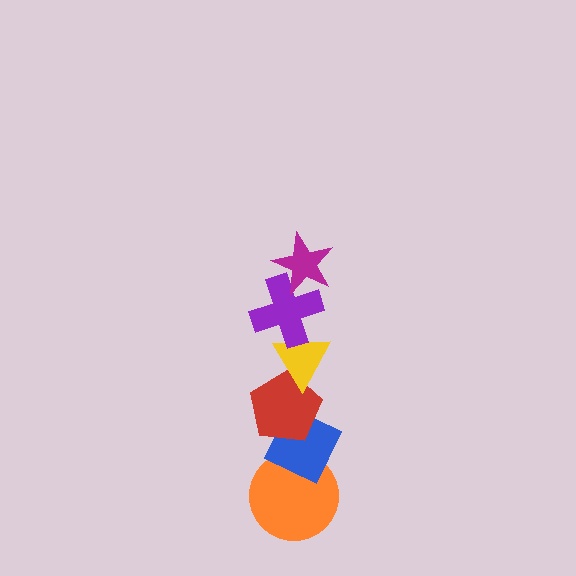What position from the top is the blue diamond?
The blue diamond is 5th from the top.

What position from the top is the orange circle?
The orange circle is 6th from the top.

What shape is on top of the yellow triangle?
The purple cross is on top of the yellow triangle.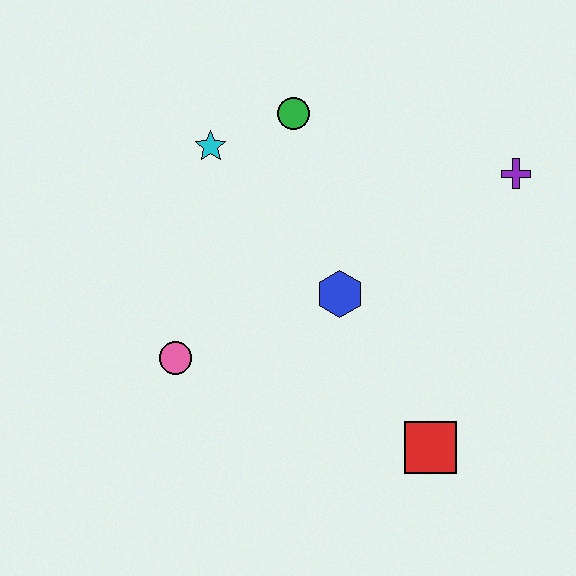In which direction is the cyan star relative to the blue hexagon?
The cyan star is above the blue hexagon.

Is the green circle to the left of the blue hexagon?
Yes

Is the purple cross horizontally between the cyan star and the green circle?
No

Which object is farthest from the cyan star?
The red square is farthest from the cyan star.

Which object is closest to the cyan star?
The green circle is closest to the cyan star.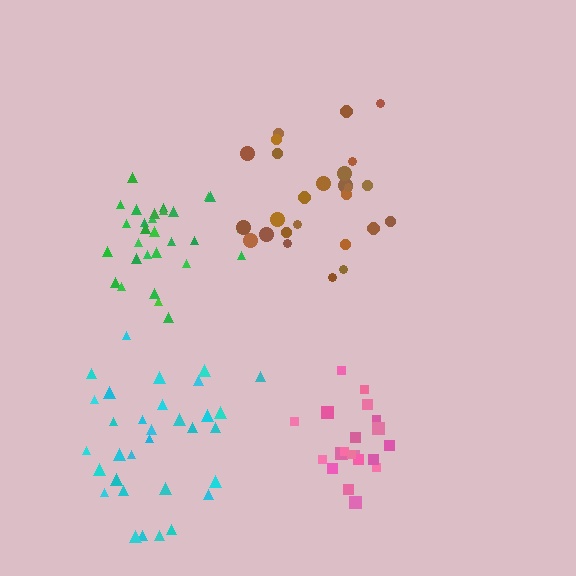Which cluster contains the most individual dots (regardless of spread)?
Cyan (32).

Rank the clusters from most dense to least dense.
green, pink, cyan, brown.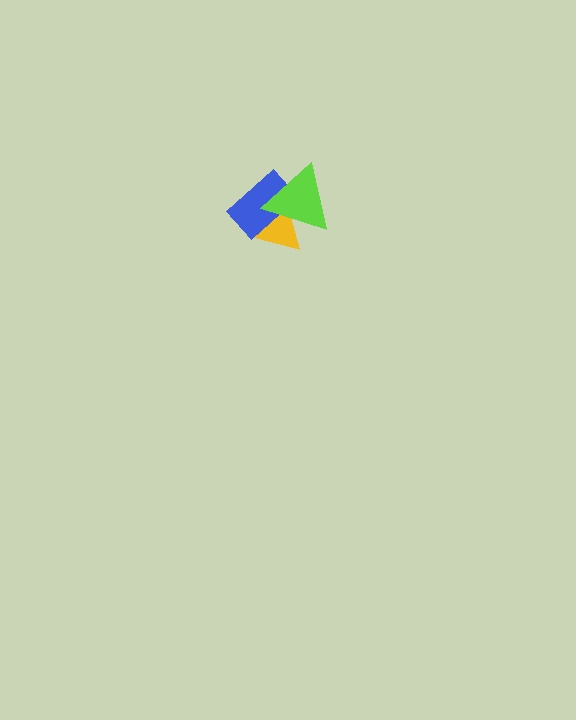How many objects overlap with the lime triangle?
2 objects overlap with the lime triangle.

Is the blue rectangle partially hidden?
Yes, it is partially covered by another shape.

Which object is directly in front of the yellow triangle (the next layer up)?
The blue rectangle is directly in front of the yellow triangle.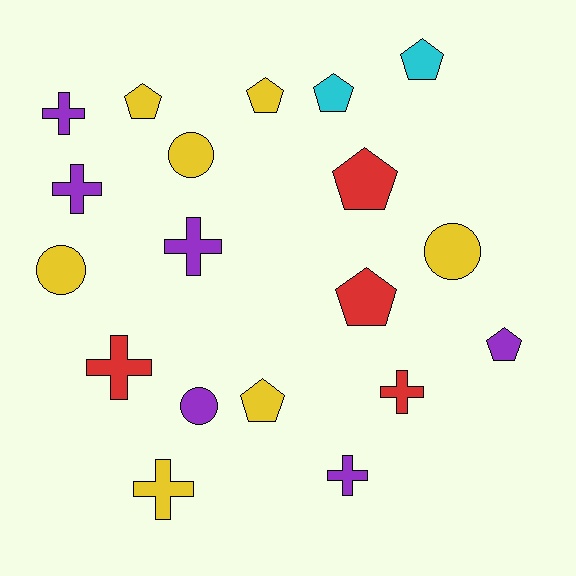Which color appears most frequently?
Yellow, with 7 objects.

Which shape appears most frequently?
Pentagon, with 8 objects.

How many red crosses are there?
There are 2 red crosses.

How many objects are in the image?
There are 19 objects.